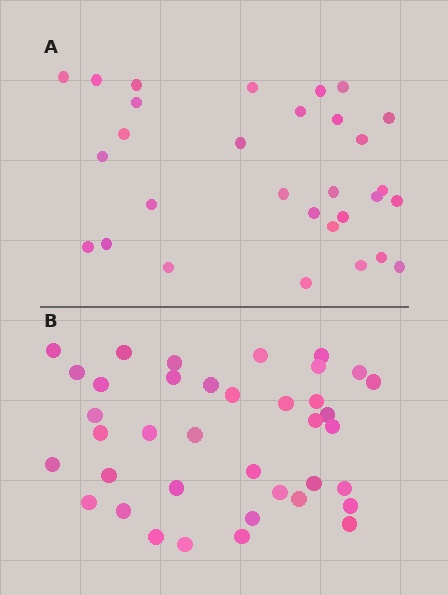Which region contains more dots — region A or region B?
Region B (the bottom region) has more dots.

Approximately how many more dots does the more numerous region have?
Region B has roughly 8 or so more dots than region A.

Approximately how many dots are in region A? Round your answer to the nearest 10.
About 30 dots.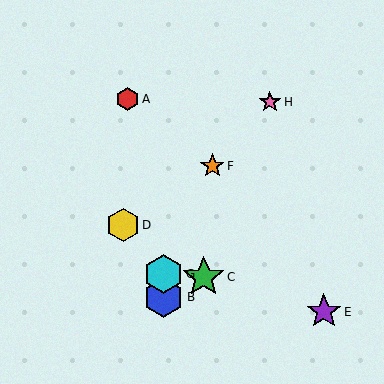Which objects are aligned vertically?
Objects B, G are aligned vertically.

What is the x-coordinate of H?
Object H is at x≈270.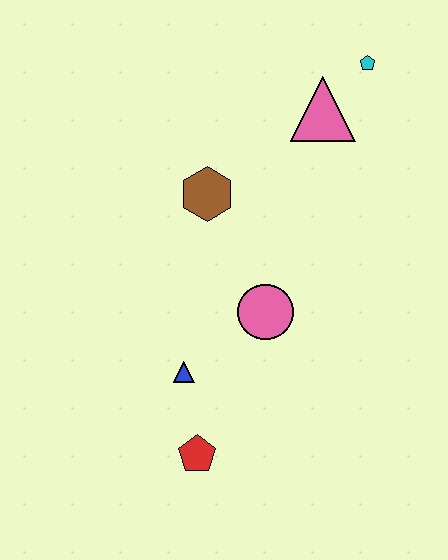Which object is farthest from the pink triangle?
The red pentagon is farthest from the pink triangle.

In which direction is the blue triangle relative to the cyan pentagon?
The blue triangle is below the cyan pentagon.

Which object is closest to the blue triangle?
The red pentagon is closest to the blue triangle.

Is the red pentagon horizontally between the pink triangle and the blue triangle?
Yes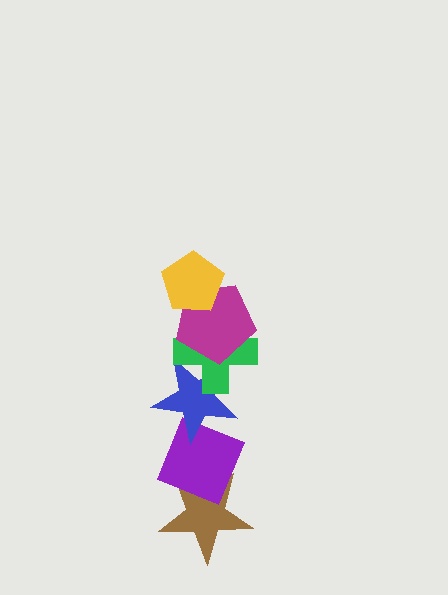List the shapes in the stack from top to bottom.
From top to bottom: the yellow pentagon, the magenta pentagon, the green cross, the blue star, the purple diamond, the brown star.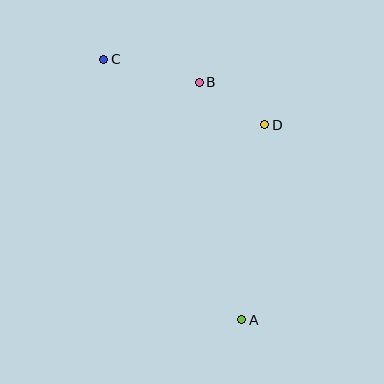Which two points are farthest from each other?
Points A and C are farthest from each other.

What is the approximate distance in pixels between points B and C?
The distance between B and C is approximately 98 pixels.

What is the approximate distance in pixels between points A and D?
The distance between A and D is approximately 197 pixels.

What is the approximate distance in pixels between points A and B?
The distance between A and B is approximately 241 pixels.